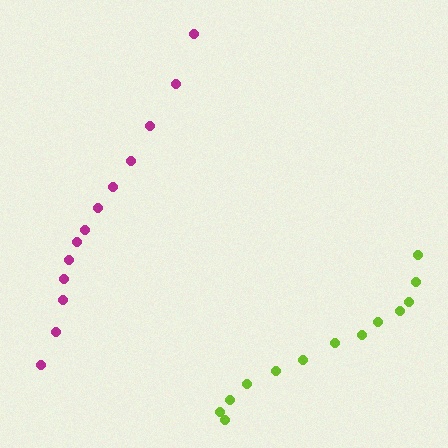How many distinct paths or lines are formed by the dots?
There are 2 distinct paths.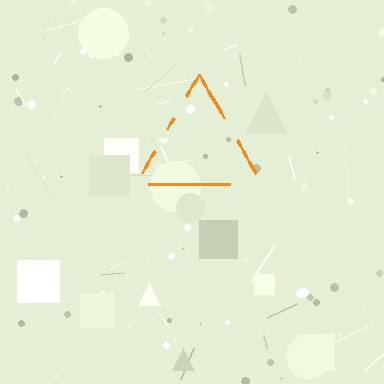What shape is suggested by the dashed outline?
The dashed outline suggests a triangle.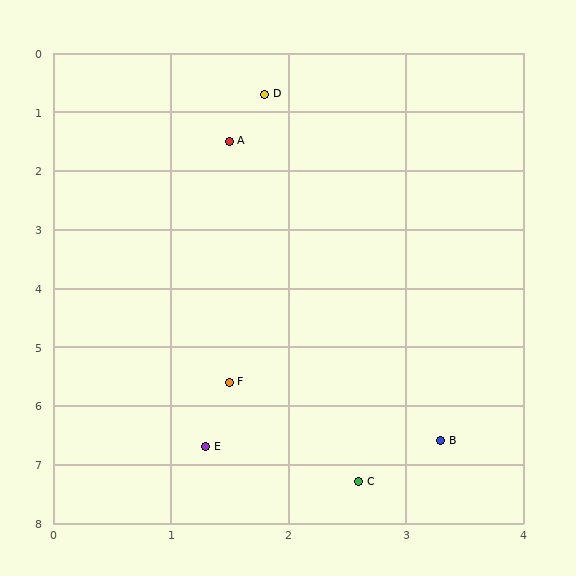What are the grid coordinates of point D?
Point D is at approximately (1.8, 0.7).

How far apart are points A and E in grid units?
Points A and E are about 5.2 grid units apart.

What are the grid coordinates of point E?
Point E is at approximately (1.3, 6.7).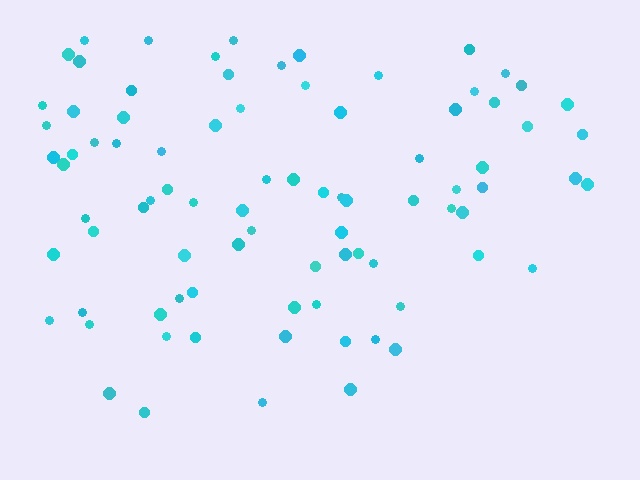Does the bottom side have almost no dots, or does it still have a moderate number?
Still a moderate number, just noticeably fewer than the top.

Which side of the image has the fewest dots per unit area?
The bottom.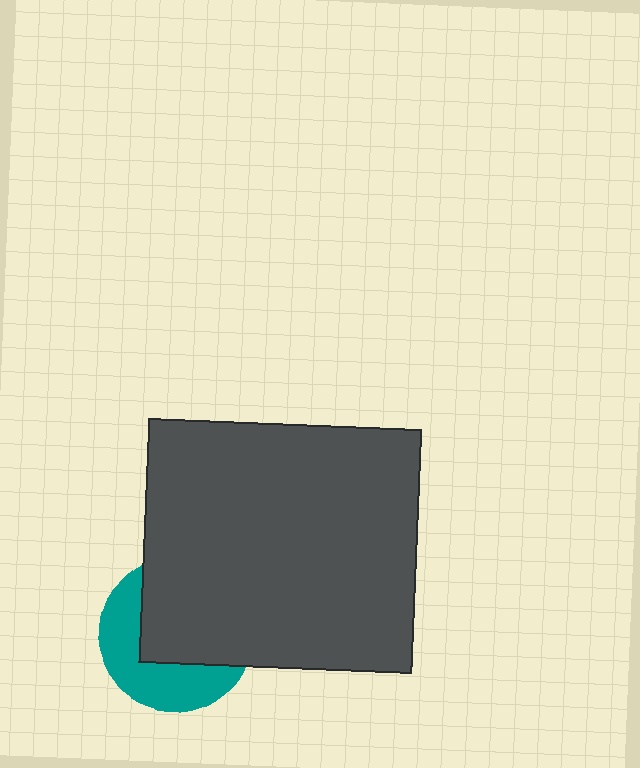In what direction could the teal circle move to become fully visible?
The teal circle could move toward the lower-left. That would shift it out from behind the dark gray rectangle entirely.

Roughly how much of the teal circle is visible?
A small part of it is visible (roughly 43%).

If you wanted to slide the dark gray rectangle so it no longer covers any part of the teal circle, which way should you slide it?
Slide it toward the upper-right — that is the most direct way to separate the two shapes.